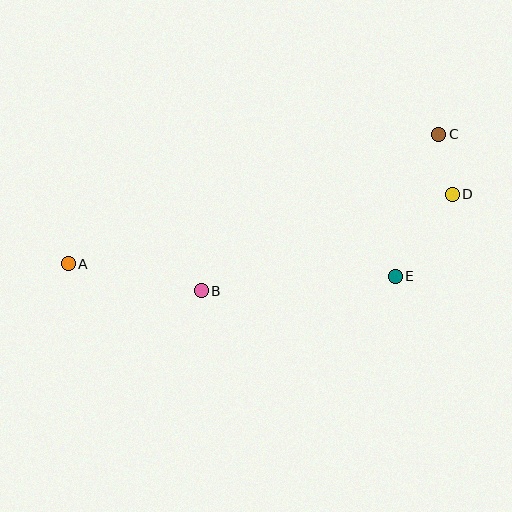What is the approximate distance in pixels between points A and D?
The distance between A and D is approximately 390 pixels.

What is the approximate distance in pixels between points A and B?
The distance between A and B is approximately 136 pixels.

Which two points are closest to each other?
Points C and D are closest to each other.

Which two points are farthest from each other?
Points A and C are farthest from each other.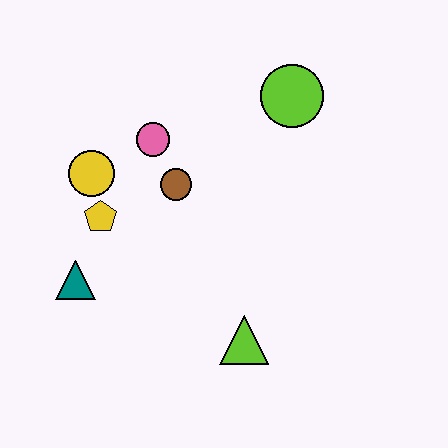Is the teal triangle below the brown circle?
Yes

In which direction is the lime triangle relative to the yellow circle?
The lime triangle is below the yellow circle.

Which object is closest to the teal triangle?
The yellow pentagon is closest to the teal triangle.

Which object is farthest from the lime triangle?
The lime circle is farthest from the lime triangle.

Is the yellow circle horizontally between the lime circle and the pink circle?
No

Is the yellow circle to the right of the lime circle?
No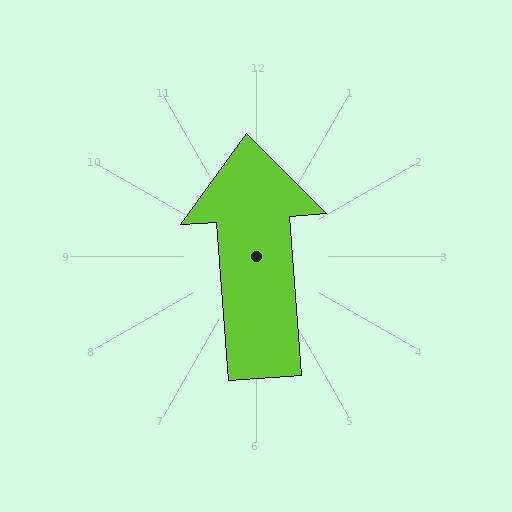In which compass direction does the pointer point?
North.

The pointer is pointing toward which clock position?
Roughly 12 o'clock.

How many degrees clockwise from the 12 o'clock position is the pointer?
Approximately 356 degrees.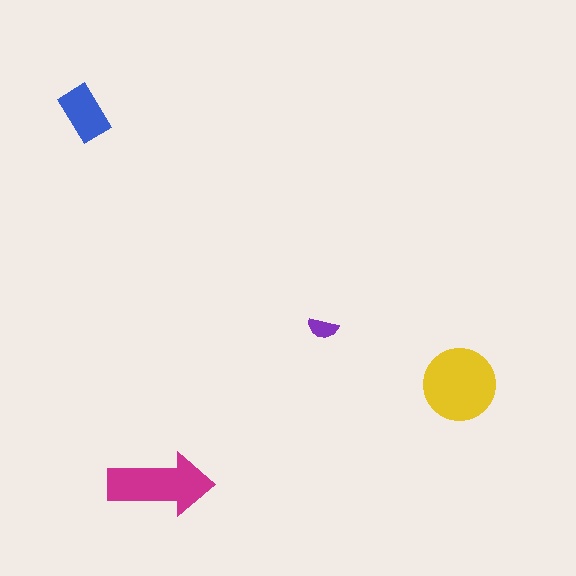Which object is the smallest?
The purple semicircle.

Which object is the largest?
The yellow circle.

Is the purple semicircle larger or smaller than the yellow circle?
Smaller.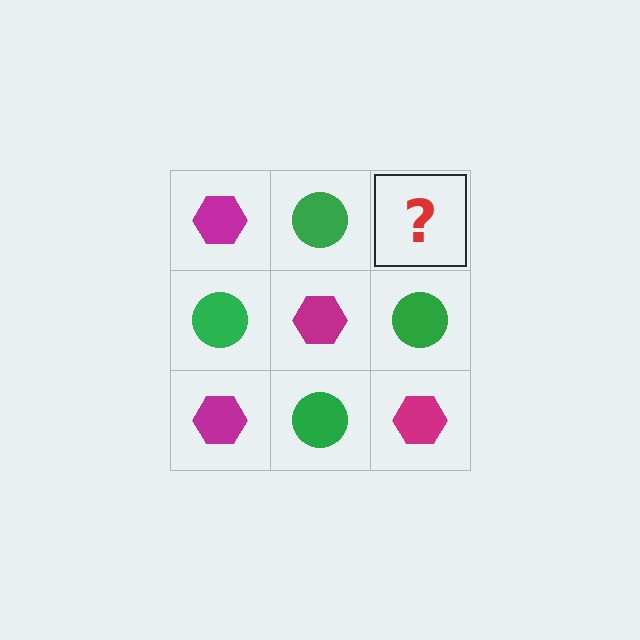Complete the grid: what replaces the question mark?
The question mark should be replaced with a magenta hexagon.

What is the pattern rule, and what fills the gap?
The rule is that it alternates magenta hexagon and green circle in a checkerboard pattern. The gap should be filled with a magenta hexagon.